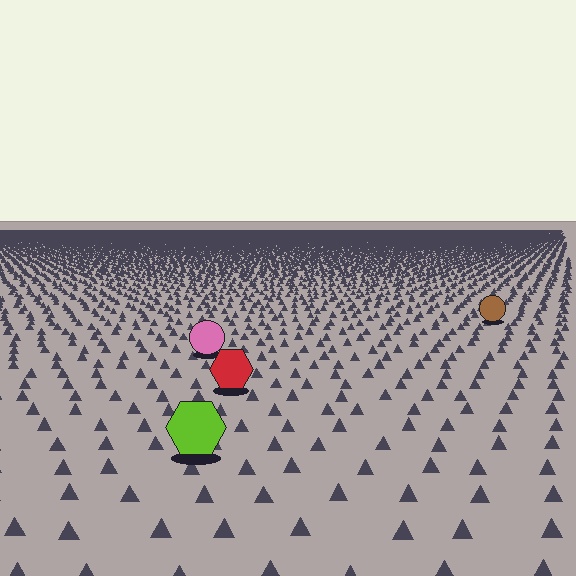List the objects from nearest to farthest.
From nearest to farthest: the lime hexagon, the red hexagon, the pink circle, the brown circle.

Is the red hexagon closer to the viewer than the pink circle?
Yes. The red hexagon is closer — you can tell from the texture gradient: the ground texture is coarser near it.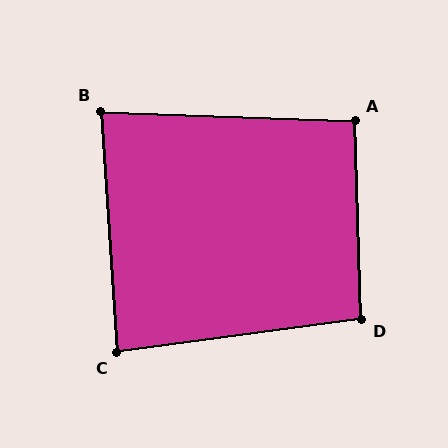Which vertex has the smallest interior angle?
B, at approximately 84 degrees.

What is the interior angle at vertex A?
Approximately 94 degrees (approximately right).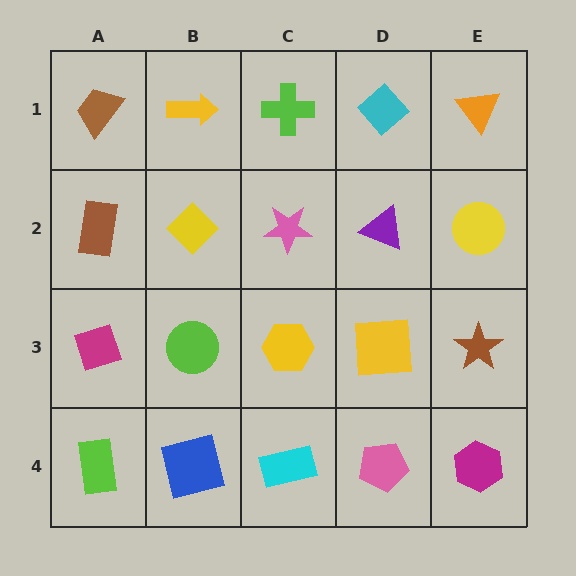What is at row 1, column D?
A cyan diamond.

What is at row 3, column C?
A yellow hexagon.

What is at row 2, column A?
A brown rectangle.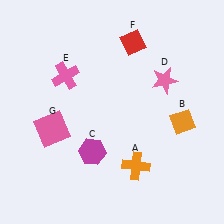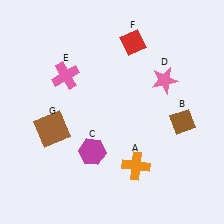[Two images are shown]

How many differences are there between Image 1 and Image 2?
There are 2 differences between the two images.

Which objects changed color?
B changed from orange to brown. G changed from pink to brown.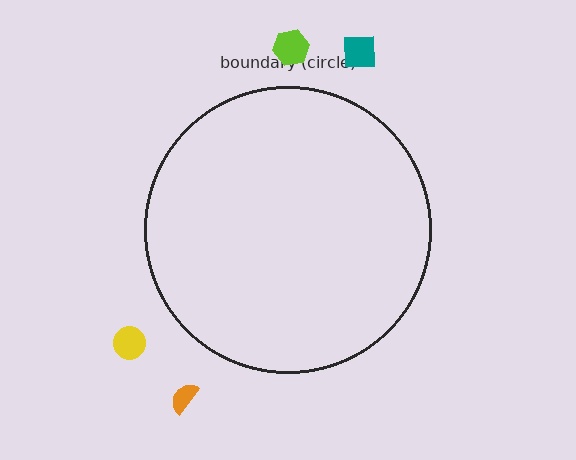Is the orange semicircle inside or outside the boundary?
Outside.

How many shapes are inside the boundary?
0 inside, 4 outside.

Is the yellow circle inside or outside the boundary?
Outside.